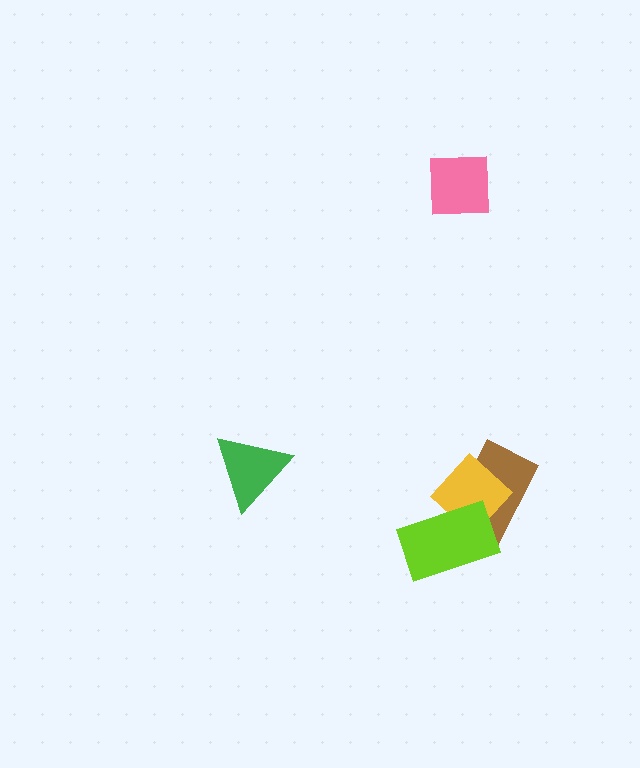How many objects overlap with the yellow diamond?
2 objects overlap with the yellow diamond.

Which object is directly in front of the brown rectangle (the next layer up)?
The yellow diamond is directly in front of the brown rectangle.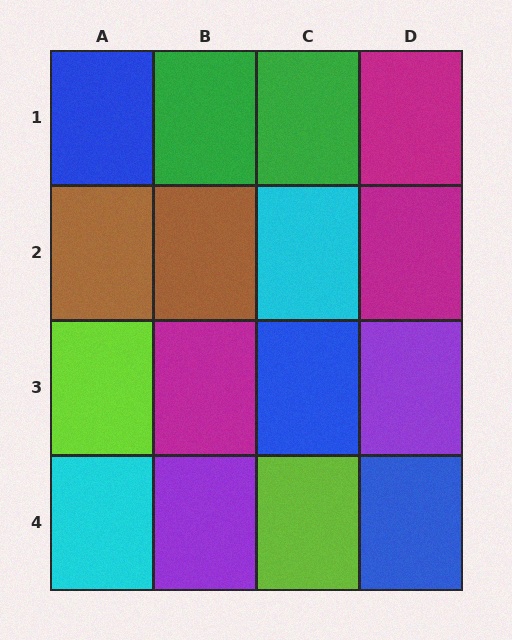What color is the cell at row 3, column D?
Purple.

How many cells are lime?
2 cells are lime.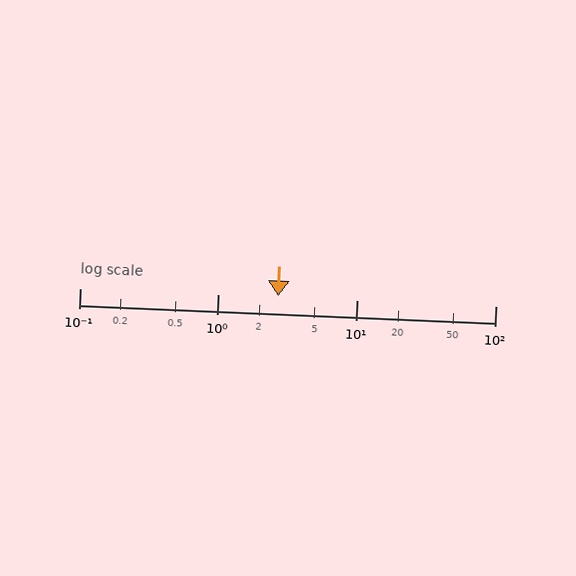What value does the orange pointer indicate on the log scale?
The pointer indicates approximately 2.7.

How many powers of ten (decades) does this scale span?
The scale spans 3 decades, from 0.1 to 100.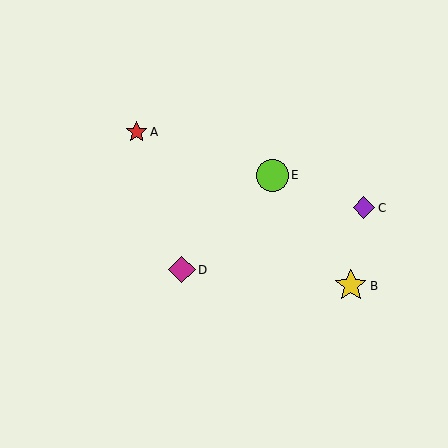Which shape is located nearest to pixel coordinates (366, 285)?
The yellow star (labeled B) at (351, 286) is nearest to that location.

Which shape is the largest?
The lime circle (labeled E) is the largest.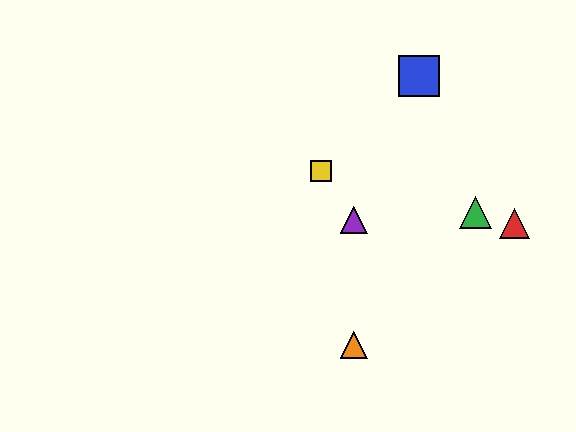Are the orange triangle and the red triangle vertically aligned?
No, the orange triangle is at x≈354 and the red triangle is at x≈514.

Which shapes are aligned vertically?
The purple triangle, the orange triangle are aligned vertically.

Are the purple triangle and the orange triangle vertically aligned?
Yes, both are at x≈354.